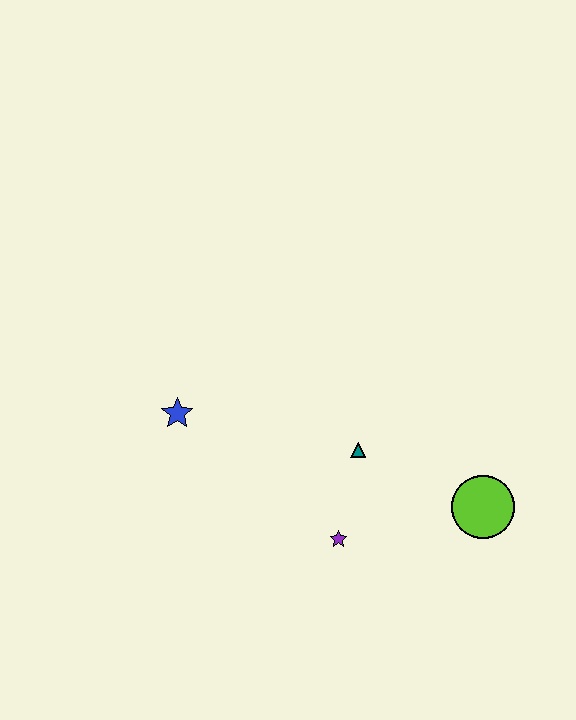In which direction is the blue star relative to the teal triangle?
The blue star is to the left of the teal triangle.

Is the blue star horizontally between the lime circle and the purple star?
No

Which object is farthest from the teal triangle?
The blue star is farthest from the teal triangle.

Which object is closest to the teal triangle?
The purple star is closest to the teal triangle.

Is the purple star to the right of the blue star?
Yes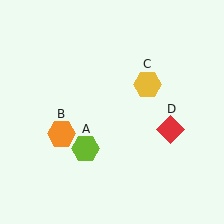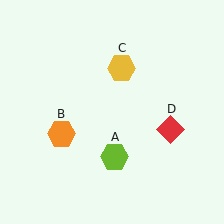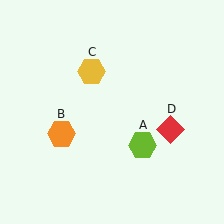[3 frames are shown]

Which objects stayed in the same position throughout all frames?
Orange hexagon (object B) and red diamond (object D) remained stationary.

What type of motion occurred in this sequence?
The lime hexagon (object A), yellow hexagon (object C) rotated counterclockwise around the center of the scene.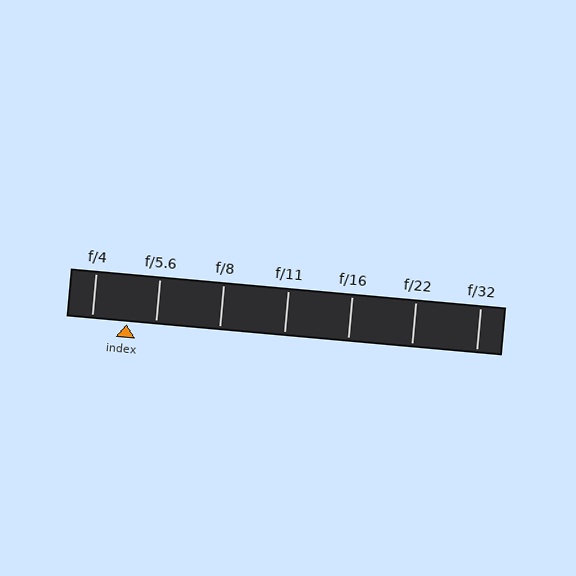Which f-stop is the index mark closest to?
The index mark is closest to f/5.6.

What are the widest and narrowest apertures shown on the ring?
The widest aperture shown is f/4 and the narrowest is f/32.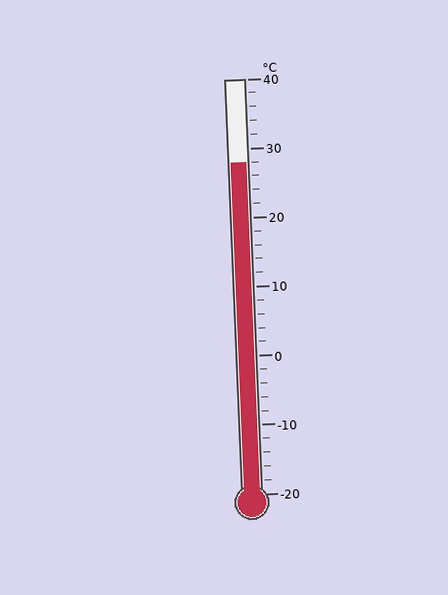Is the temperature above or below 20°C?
The temperature is above 20°C.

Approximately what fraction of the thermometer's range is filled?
The thermometer is filled to approximately 80% of its range.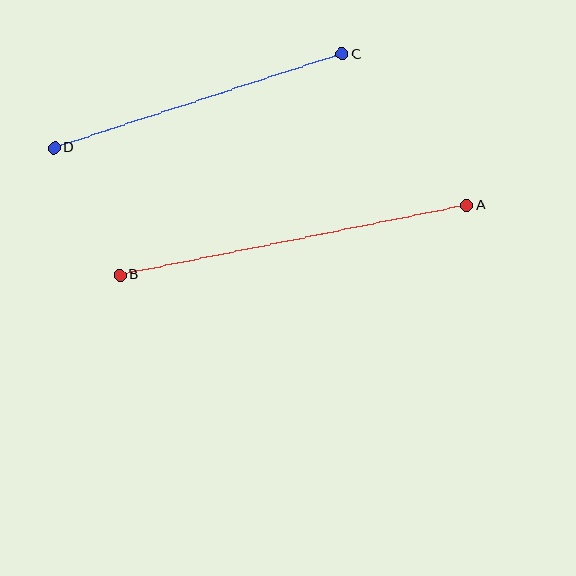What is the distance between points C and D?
The distance is approximately 303 pixels.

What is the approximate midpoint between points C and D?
The midpoint is at approximately (198, 101) pixels.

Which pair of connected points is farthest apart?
Points A and B are farthest apart.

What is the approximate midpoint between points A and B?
The midpoint is at approximately (293, 240) pixels.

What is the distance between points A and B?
The distance is approximately 353 pixels.